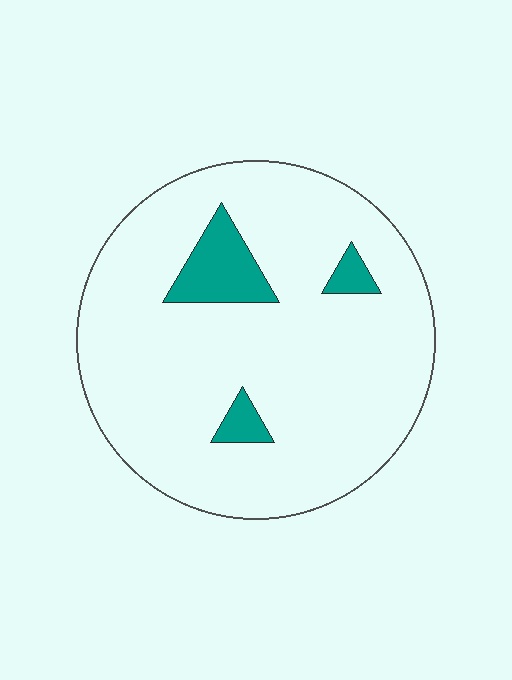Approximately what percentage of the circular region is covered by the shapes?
Approximately 10%.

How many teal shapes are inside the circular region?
3.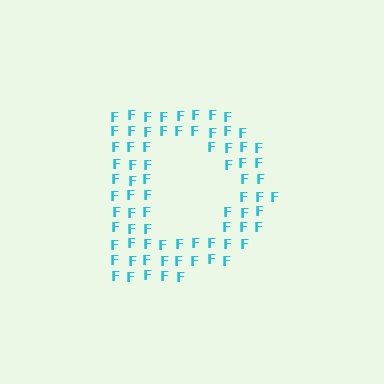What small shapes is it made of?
It is made of small letter F's.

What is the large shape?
The large shape is the letter D.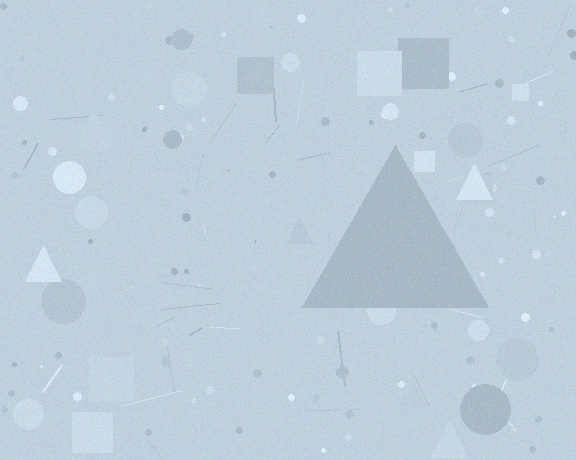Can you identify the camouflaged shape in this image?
The camouflaged shape is a triangle.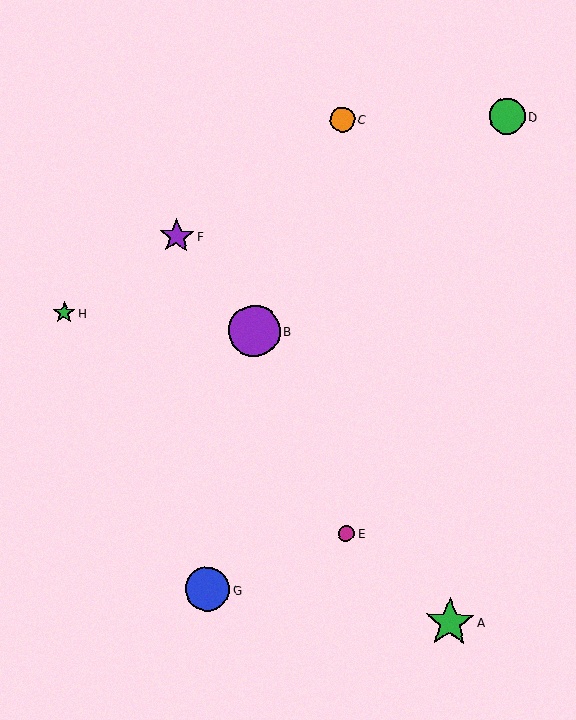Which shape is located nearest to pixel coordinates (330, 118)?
The orange circle (labeled C) at (342, 119) is nearest to that location.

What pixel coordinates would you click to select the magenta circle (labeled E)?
Click at (346, 534) to select the magenta circle E.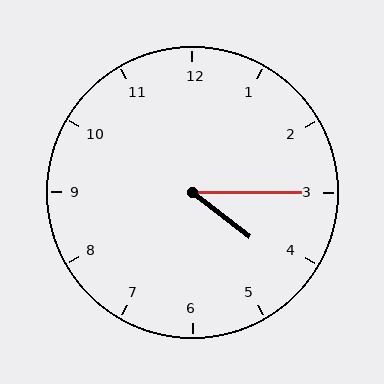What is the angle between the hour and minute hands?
Approximately 38 degrees.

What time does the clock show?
4:15.